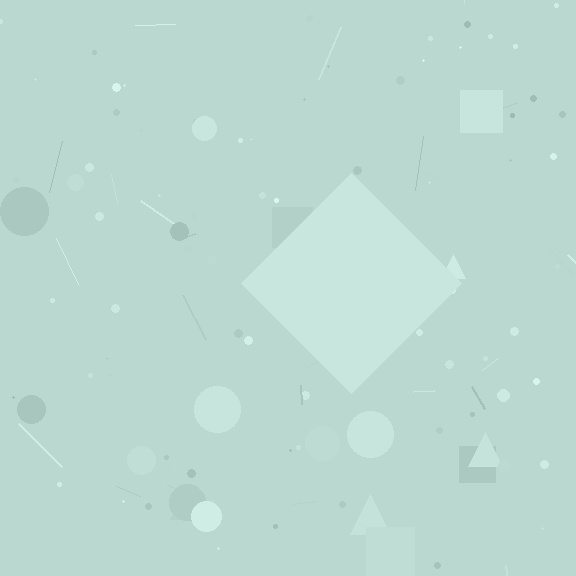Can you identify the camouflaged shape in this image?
The camouflaged shape is a diamond.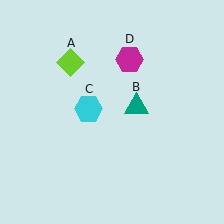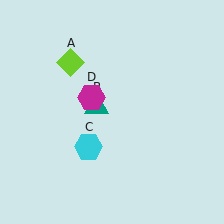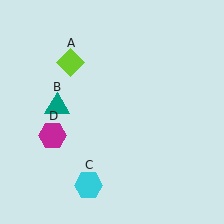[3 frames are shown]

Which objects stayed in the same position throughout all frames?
Lime diamond (object A) remained stationary.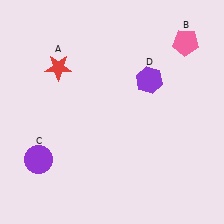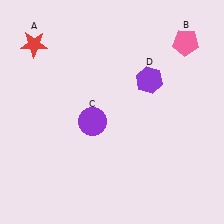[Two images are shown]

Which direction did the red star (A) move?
The red star (A) moved left.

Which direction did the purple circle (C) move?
The purple circle (C) moved right.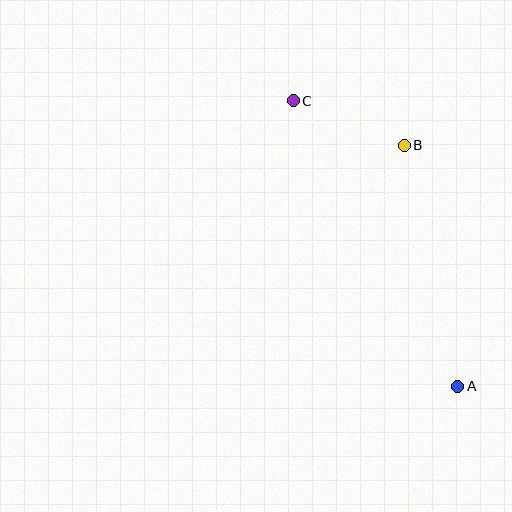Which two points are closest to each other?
Points B and C are closest to each other.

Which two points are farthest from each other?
Points A and C are farthest from each other.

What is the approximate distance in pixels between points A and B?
The distance between A and B is approximately 247 pixels.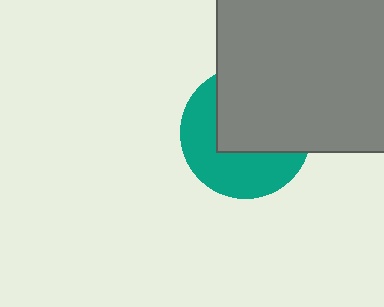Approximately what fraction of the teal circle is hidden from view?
Roughly 53% of the teal circle is hidden behind the gray rectangle.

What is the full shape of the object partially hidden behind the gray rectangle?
The partially hidden object is a teal circle.